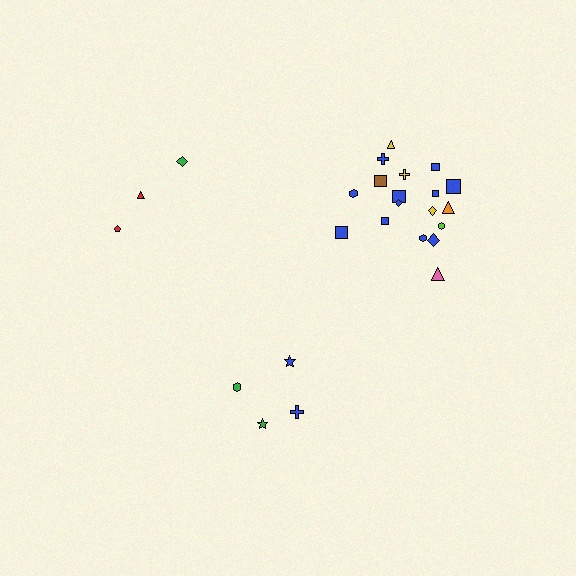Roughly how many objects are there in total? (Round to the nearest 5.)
Roughly 25 objects in total.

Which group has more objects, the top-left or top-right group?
The top-right group.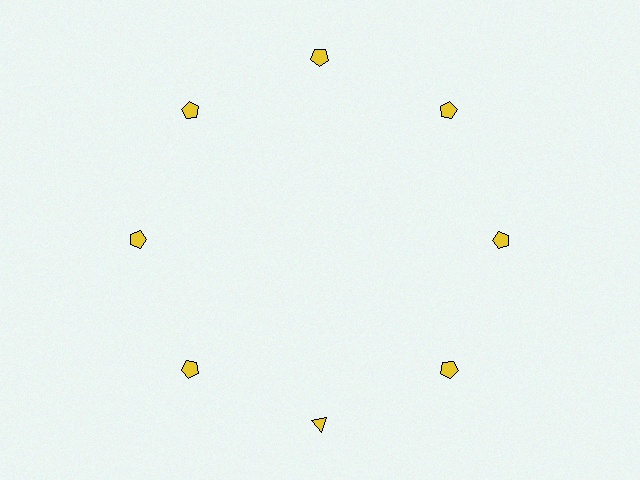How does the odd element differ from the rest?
It has a different shape: triangle instead of pentagon.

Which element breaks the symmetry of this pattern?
The yellow triangle at roughly the 6 o'clock position breaks the symmetry. All other shapes are yellow pentagons.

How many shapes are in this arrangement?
There are 8 shapes arranged in a ring pattern.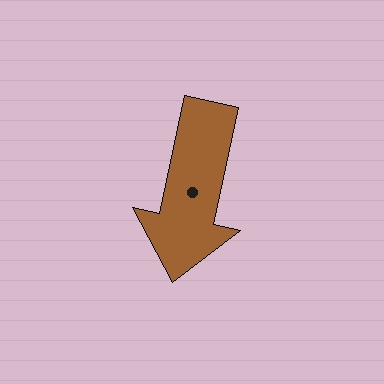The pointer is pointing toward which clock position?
Roughly 6 o'clock.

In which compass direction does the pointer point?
South.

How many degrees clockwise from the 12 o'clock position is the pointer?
Approximately 192 degrees.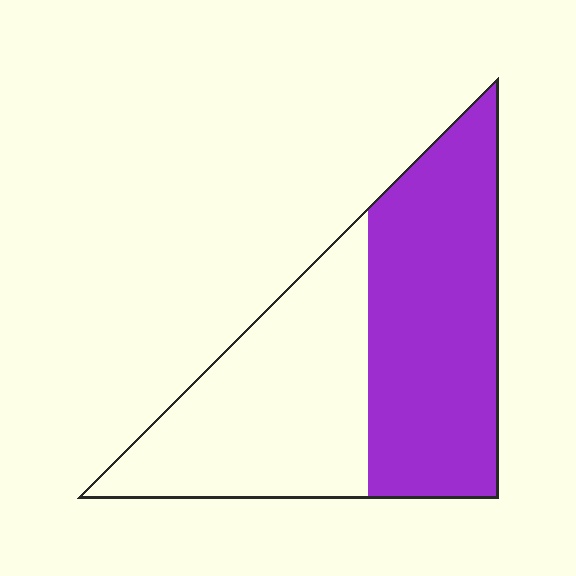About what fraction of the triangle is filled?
About one half (1/2).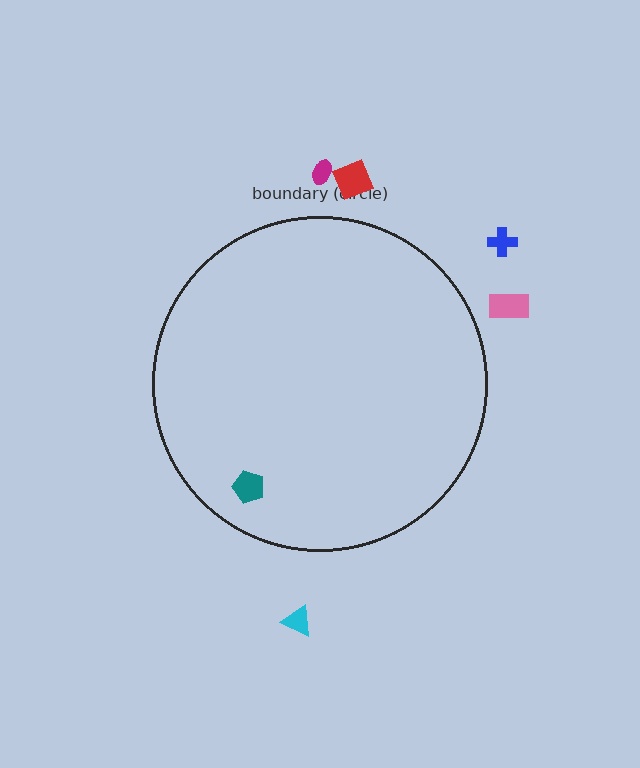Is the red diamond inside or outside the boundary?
Outside.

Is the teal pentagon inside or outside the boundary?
Inside.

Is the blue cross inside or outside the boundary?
Outside.